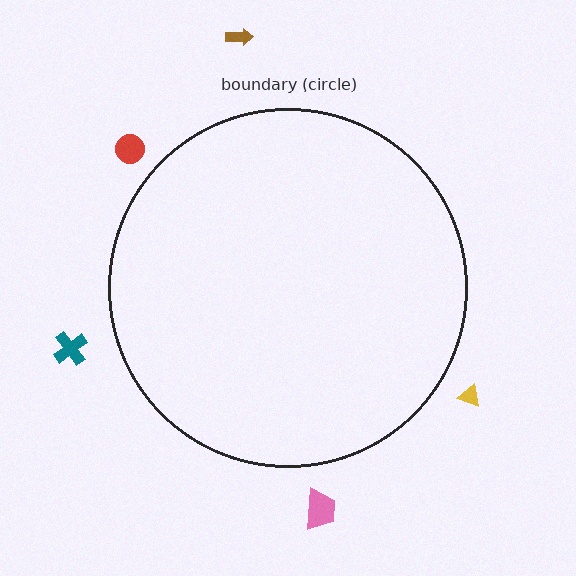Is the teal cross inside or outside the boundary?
Outside.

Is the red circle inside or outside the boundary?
Outside.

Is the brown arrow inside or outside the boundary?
Outside.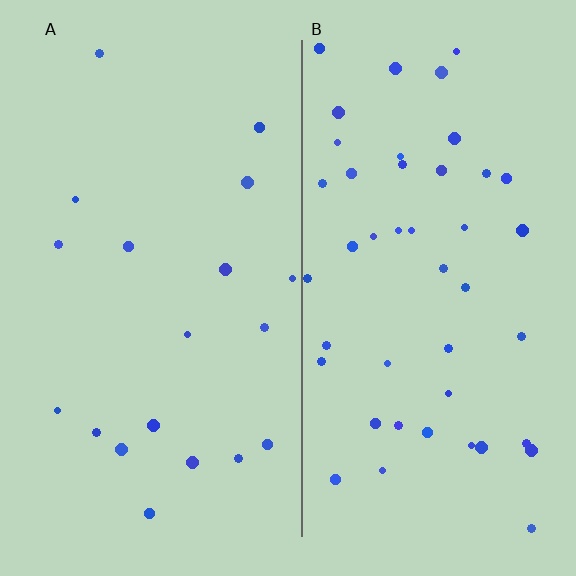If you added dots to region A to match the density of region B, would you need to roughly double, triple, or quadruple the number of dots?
Approximately double.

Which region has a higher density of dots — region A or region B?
B (the right).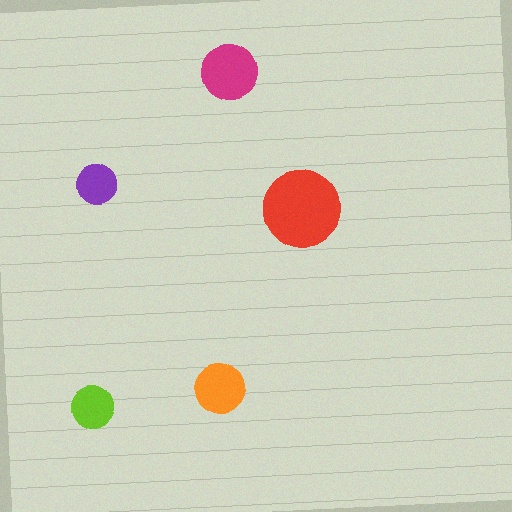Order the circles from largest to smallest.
the red one, the magenta one, the orange one, the lime one, the purple one.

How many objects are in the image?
There are 5 objects in the image.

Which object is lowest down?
The lime circle is bottommost.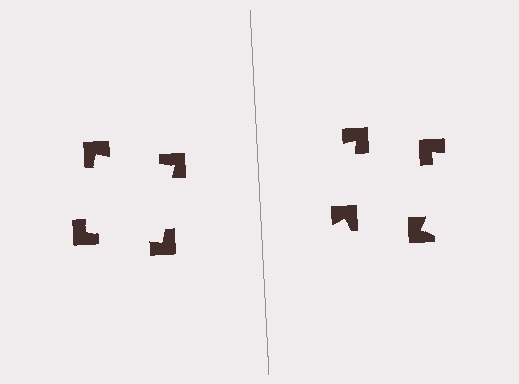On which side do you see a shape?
An illusory square appears on the left side. On the right side the wedge cuts are rotated, so no coherent shape forms.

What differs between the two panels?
The notched squares are positioned identically on both sides; only the wedge orientations differ. On the left they align to a square; on the right they are misaligned.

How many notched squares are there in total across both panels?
8 — 4 on each side.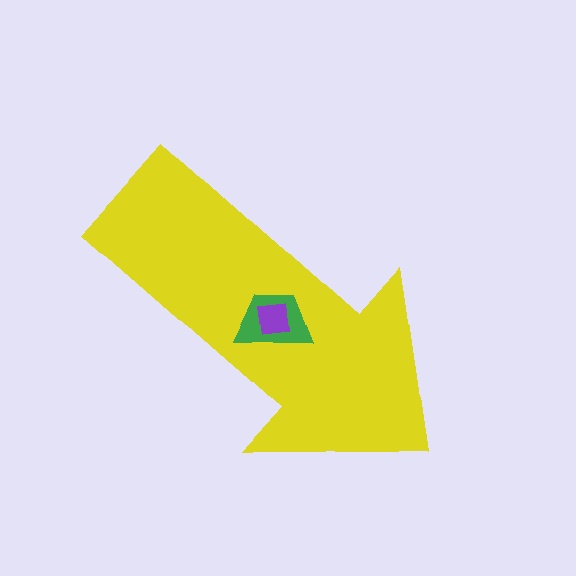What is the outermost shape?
The yellow arrow.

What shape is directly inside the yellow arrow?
The green trapezoid.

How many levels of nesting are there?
3.